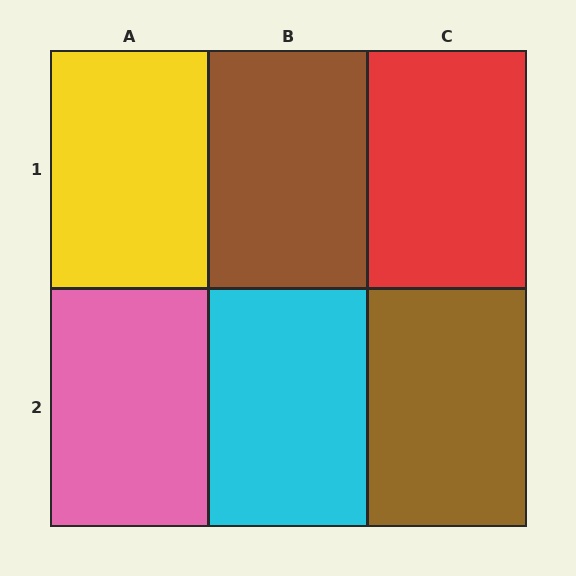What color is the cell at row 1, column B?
Brown.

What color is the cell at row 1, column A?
Yellow.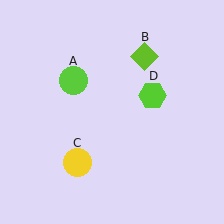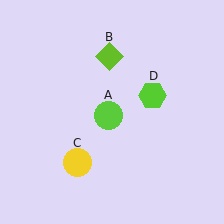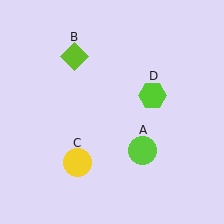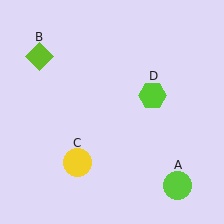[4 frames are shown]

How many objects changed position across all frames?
2 objects changed position: lime circle (object A), lime diamond (object B).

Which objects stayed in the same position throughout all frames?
Yellow circle (object C) and lime hexagon (object D) remained stationary.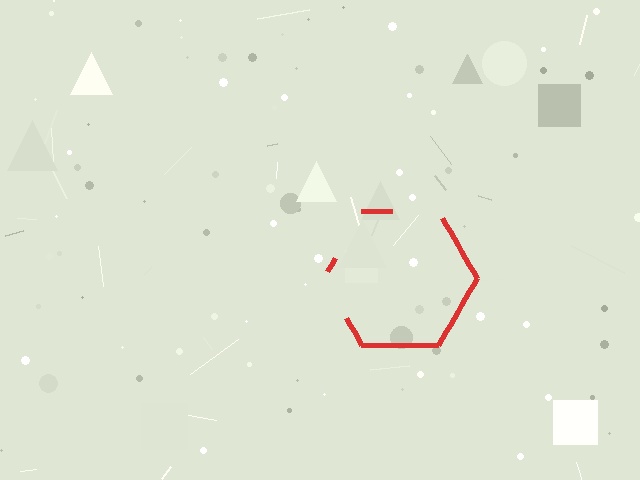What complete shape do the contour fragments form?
The contour fragments form a hexagon.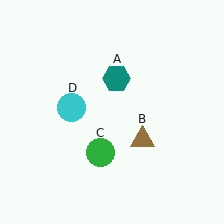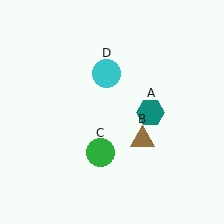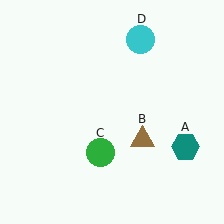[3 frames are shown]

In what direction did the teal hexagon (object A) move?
The teal hexagon (object A) moved down and to the right.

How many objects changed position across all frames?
2 objects changed position: teal hexagon (object A), cyan circle (object D).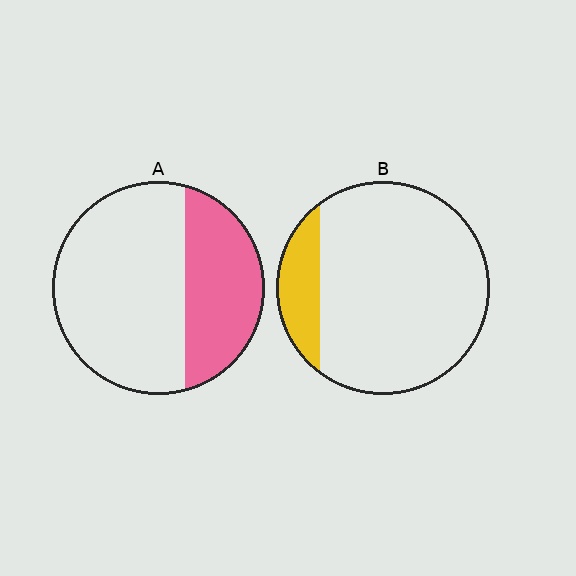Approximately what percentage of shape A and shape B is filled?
A is approximately 35% and B is approximately 15%.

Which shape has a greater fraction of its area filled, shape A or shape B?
Shape A.